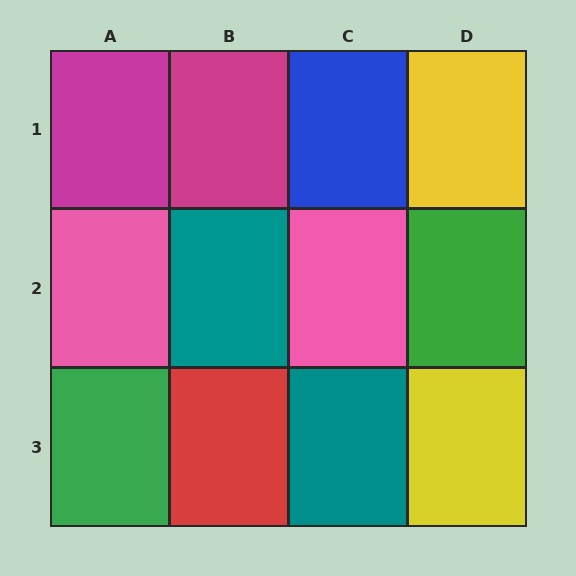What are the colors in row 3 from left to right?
Green, red, teal, yellow.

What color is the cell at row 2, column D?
Green.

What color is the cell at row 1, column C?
Blue.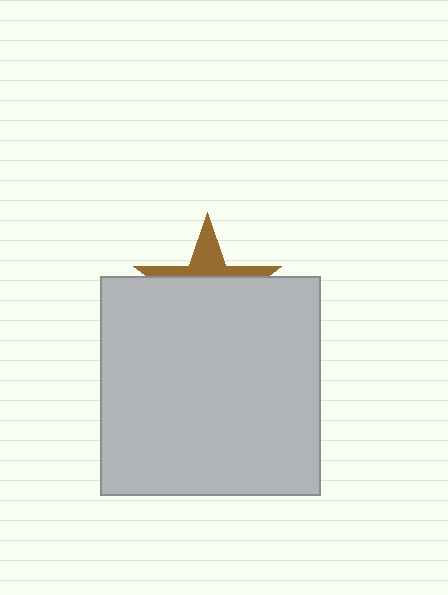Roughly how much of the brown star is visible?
A small part of it is visible (roughly 33%).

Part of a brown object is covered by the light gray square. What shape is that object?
It is a star.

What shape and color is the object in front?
The object in front is a light gray square.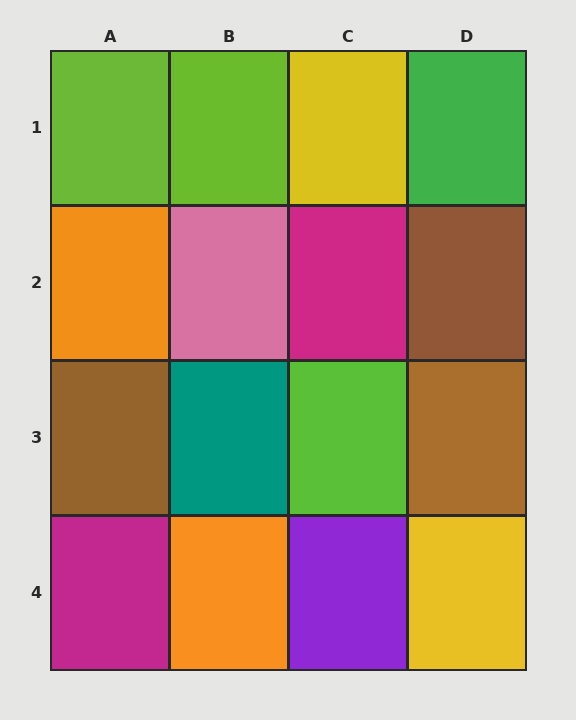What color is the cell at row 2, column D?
Brown.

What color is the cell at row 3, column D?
Brown.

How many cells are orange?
2 cells are orange.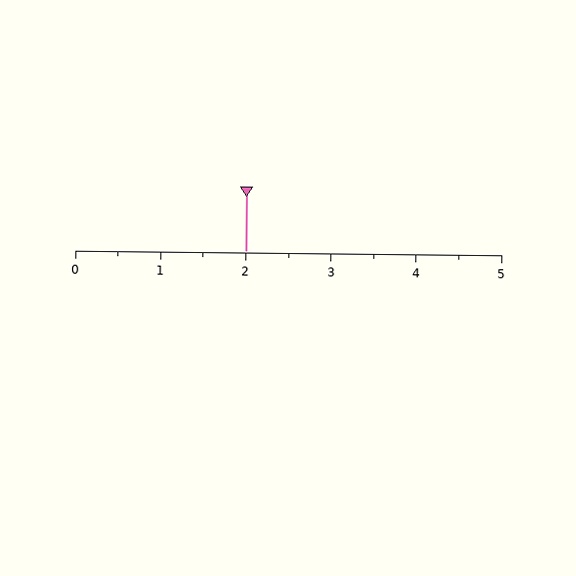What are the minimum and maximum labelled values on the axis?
The axis runs from 0 to 5.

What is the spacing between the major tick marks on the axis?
The major ticks are spaced 1 apart.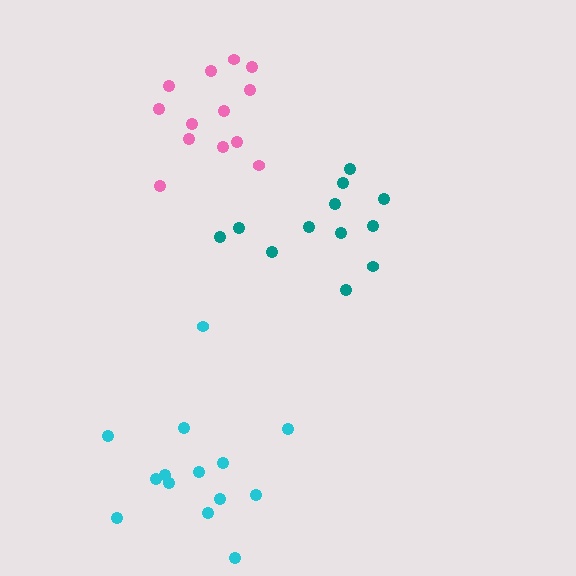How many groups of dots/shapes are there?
There are 3 groups.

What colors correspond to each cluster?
The clusters are colored: pink, cyan, teal.